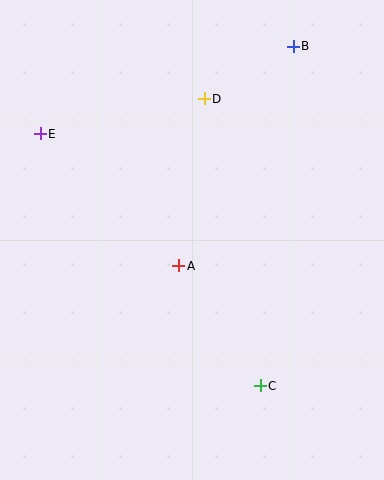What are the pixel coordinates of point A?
Point A is at (179, 266).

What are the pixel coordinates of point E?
Point E is at (40, 134).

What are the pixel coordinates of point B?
Point B is at (293, 46).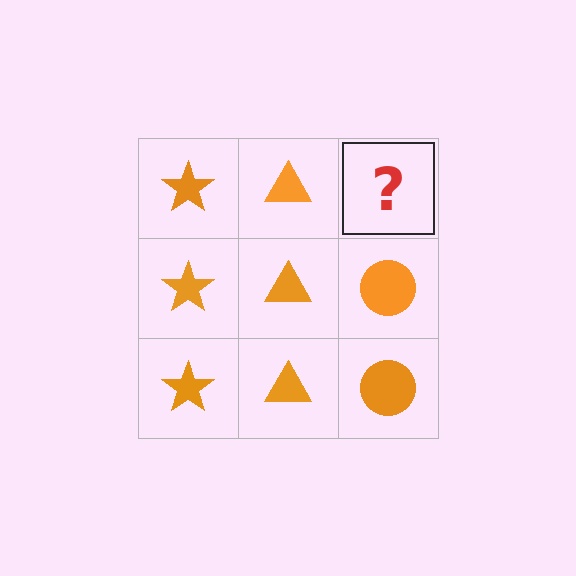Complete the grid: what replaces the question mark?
The question mark should be replaced with an orange circle.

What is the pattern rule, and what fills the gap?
The rule is that each column has a consistent shape. The gap should be filled with an orange circle.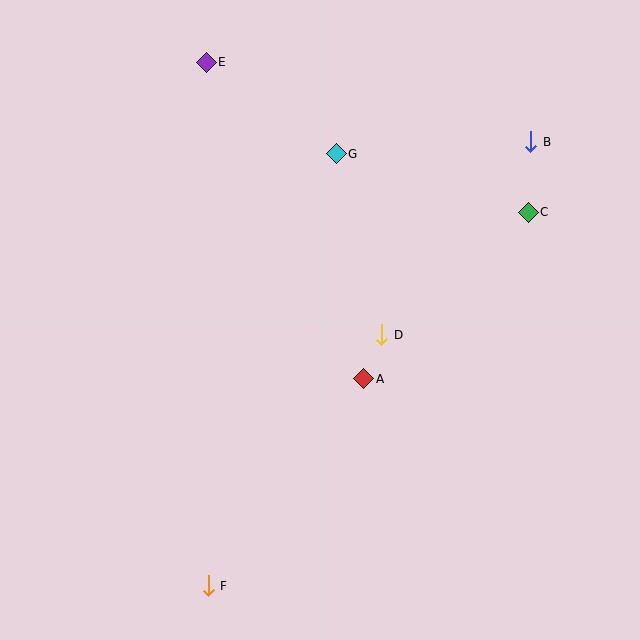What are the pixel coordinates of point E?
Point E is at (206, 62).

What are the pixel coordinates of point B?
Point B is at (531, 142).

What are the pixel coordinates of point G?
Point G is at (336, 154).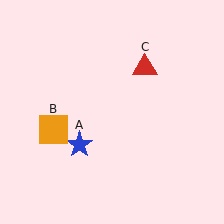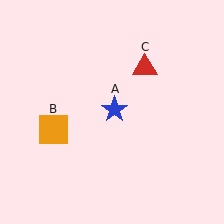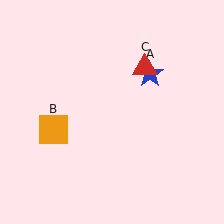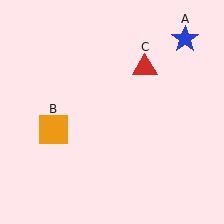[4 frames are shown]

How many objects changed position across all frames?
1 object changed position: blue star (object A).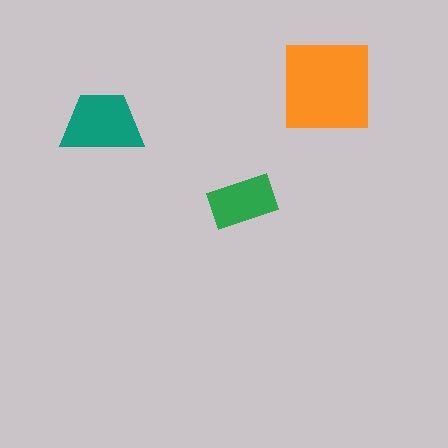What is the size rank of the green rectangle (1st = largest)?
3rd.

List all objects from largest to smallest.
The orange square, the teal trapezoid, the green rectangle.